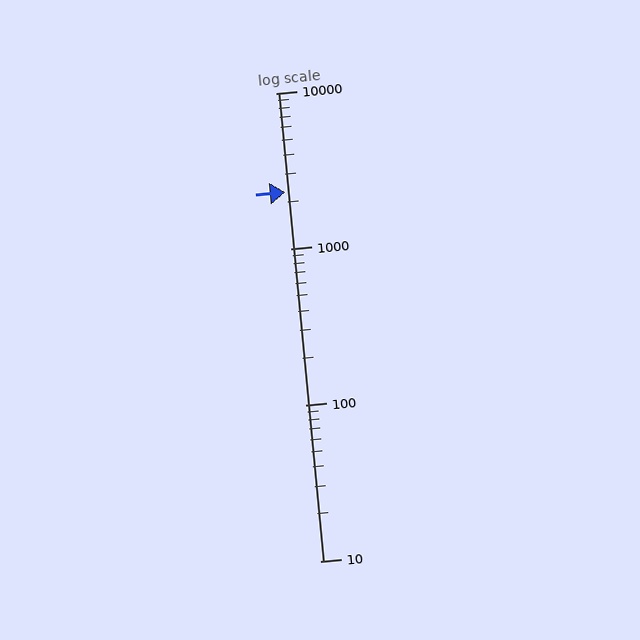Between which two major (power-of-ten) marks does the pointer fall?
The pointer is between 1000 and 10000.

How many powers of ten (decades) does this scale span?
The scale spans 3 decades, from 10 to 10000.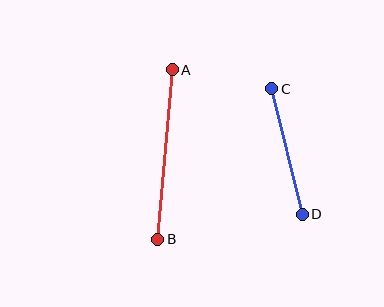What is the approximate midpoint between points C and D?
The midpoint is at approximately (287, 151) pixels.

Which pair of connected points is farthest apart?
Points A and B are farthest apart.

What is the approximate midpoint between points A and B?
The midpoint is at approximately (165, 154) pixels.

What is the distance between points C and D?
The distance is approximately 129 pixels.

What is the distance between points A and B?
The distance is approximately 170 pixels.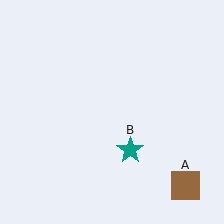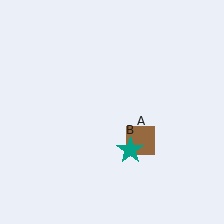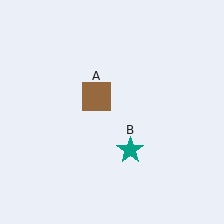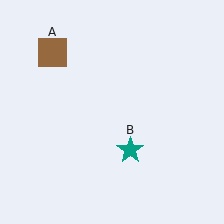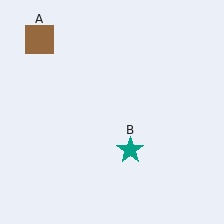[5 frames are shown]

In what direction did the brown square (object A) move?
The brown square (object A) moved up and to the left.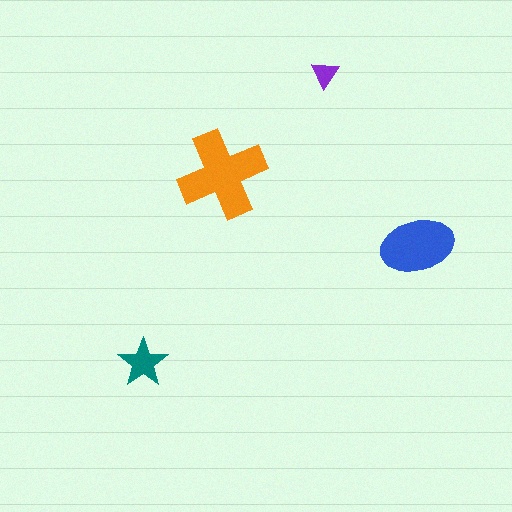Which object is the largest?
The orange cross.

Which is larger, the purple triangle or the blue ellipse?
The blue ellipse.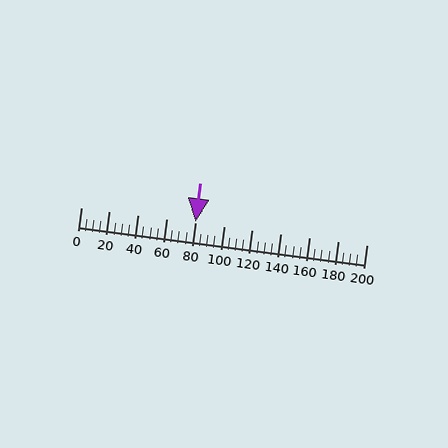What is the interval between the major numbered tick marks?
The major tick marks are spaced 20 units apart.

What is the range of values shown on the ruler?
The ruler shows values from 0 to 200.